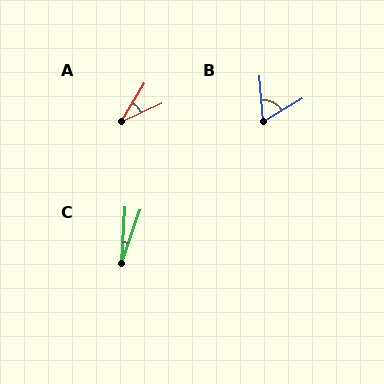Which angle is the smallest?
C, at approximately 15 degrees.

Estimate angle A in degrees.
Approximately 34 degrees.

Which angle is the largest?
B, at approximately 64 degrees.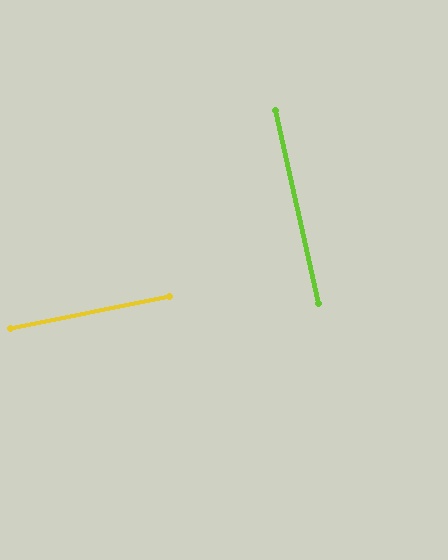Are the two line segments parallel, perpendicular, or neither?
Perpendicular — they meet at approximately 89°.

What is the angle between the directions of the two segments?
Approximately 89 degrees.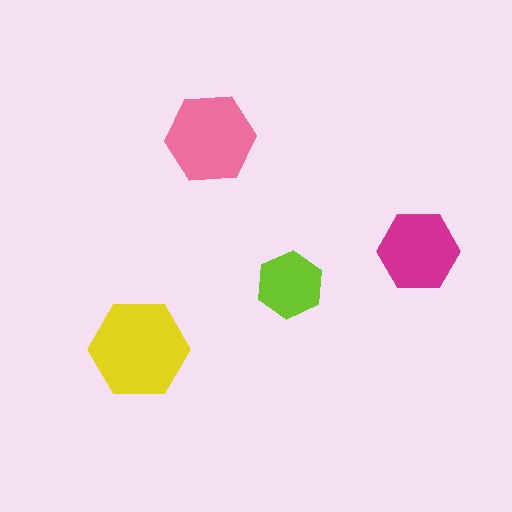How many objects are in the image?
There are 4 objects in the image.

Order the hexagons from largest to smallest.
the yellow one, the pink one, the magenta one, the lime one.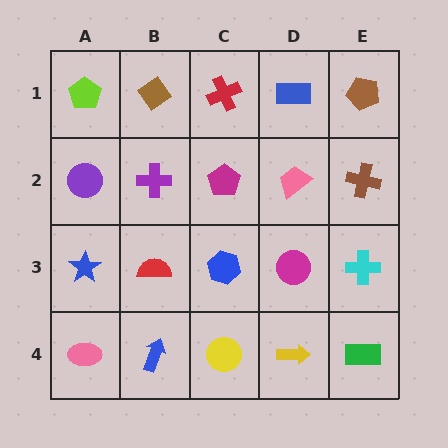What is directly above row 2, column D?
A blue rectangle.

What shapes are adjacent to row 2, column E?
A brown pentagon (row 1, column E), a cyan cross (row 3, column E), a pink trapezoid (row 2, column D).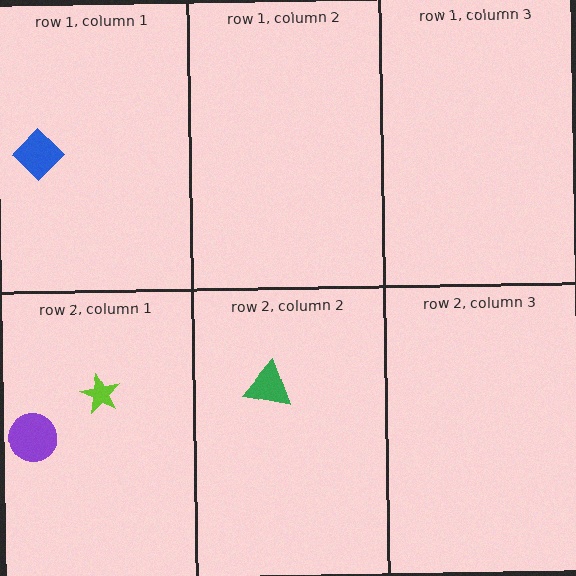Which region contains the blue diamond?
The row 1, column 1 region.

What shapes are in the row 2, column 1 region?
The lime star, the purple circle.